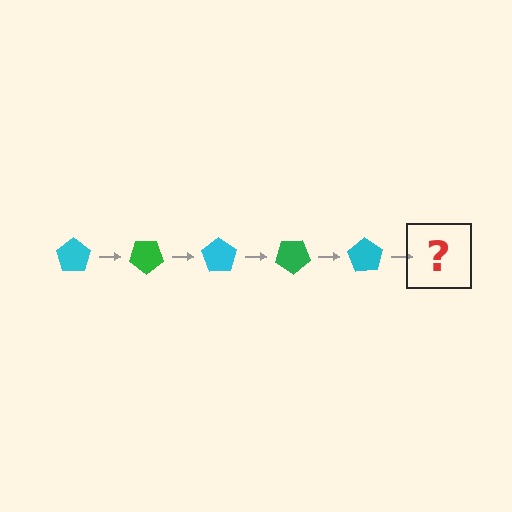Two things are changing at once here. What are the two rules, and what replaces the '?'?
The two rules are that it rotates 35 degrees each step and the color cycles through cyan and green. The '?' should be a green pentagon, rotated 175 degrees from the start.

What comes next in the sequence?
The next element should be a green pentagon, rotated 175 degrees from the start.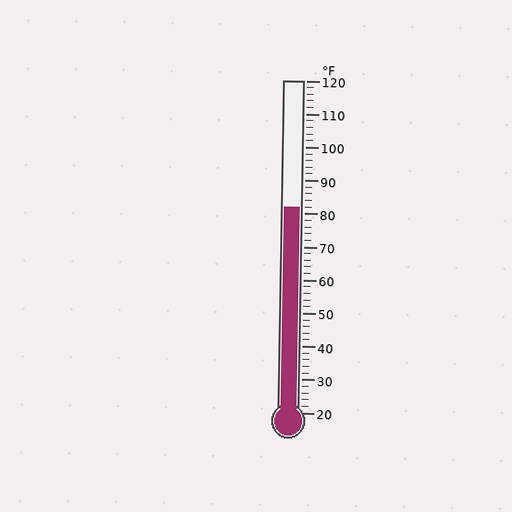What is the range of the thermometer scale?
The thermometer scale ranges from 20°F to 120°F.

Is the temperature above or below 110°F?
The temperature is below 110°F.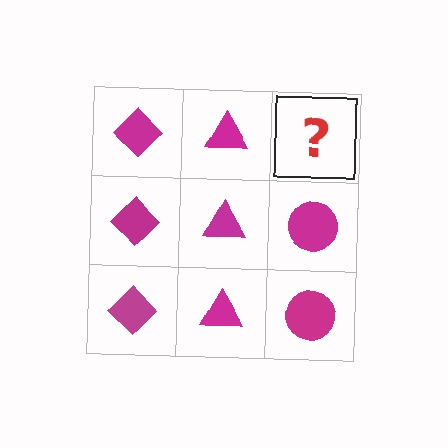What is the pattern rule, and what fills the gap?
The rule is that each column has a consistent shape. The gap should be filled with a magenta circle.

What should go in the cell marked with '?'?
The missing cell should contain a magenta circle.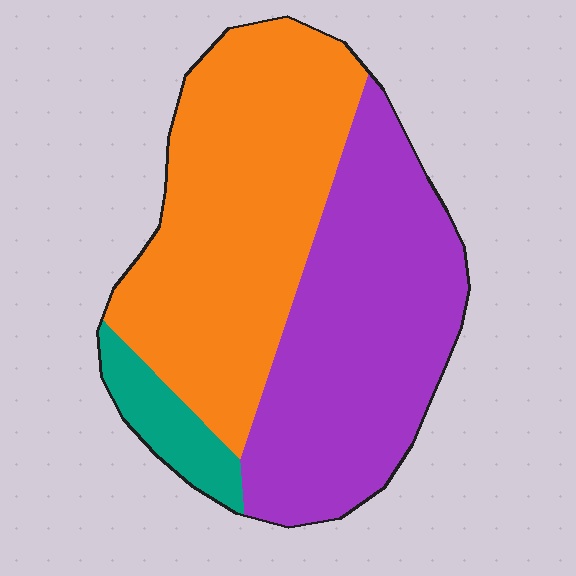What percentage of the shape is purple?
Purple covers 44% of the shape.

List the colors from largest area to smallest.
From largest to smallest: orange, purple, teal.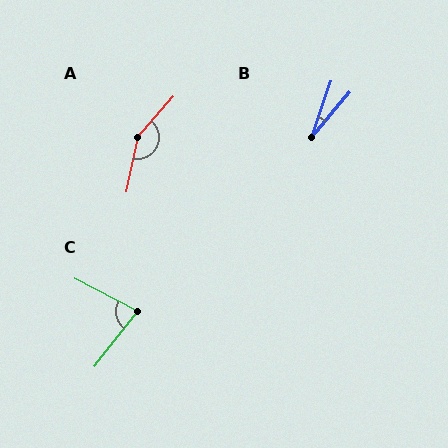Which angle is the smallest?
B, at approximately 21 degrees.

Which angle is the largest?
A, at approximately 151 degrees.